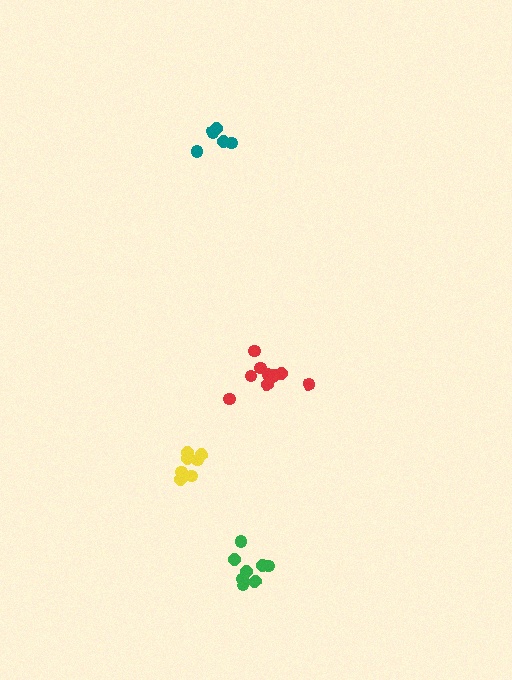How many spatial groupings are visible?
There are 4 spatial groupings.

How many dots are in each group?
Group 1: 8 dots, Group 2: 6 dots, Group 3: 7 dots, Group 4: 10 dots (31 total).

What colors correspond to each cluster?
The clusters are colored: green, teal, yellow, red.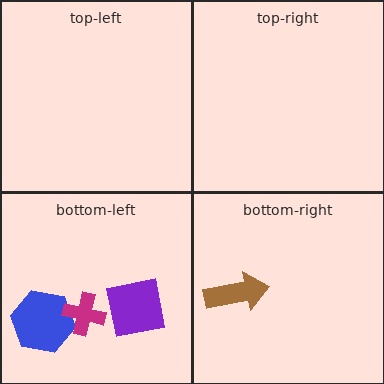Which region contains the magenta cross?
The bottom-left region.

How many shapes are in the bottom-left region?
3.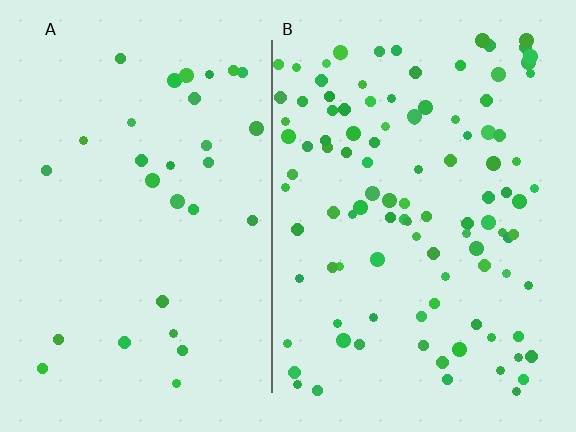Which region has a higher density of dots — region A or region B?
B (the right).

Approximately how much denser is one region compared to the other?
Approximately 3.5× — region B over region A.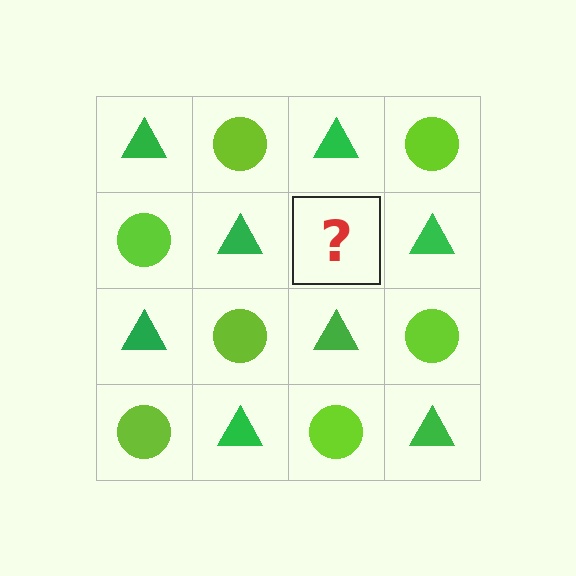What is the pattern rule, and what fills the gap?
The rule is that it alternates green triangle and lime circle in a checkerboard pattern. The gap should be filled with a lime circle.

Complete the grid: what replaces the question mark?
The question mark should be replaced with a lime circle.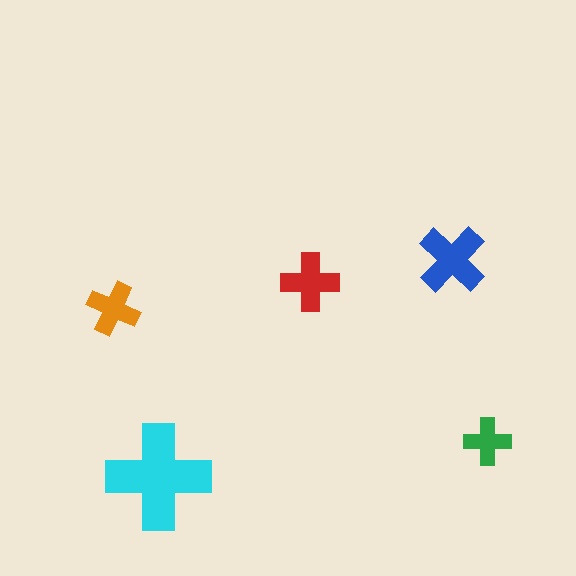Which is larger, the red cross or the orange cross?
The red one.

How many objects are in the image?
There are 5 objects in the image.